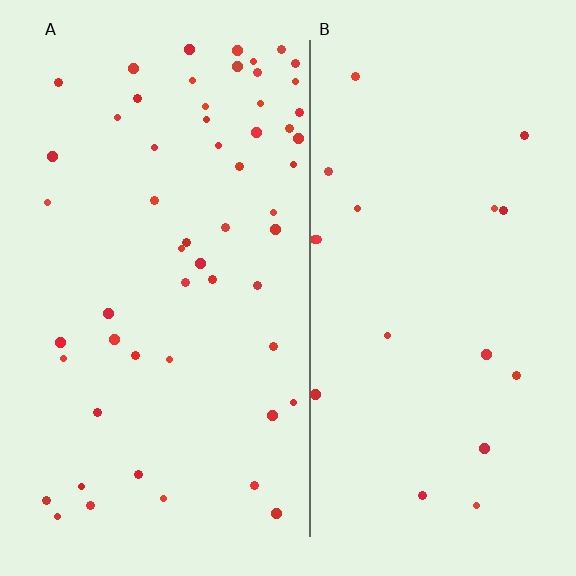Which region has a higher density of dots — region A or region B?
A (the left).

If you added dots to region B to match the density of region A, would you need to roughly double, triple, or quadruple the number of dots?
Approximately triple.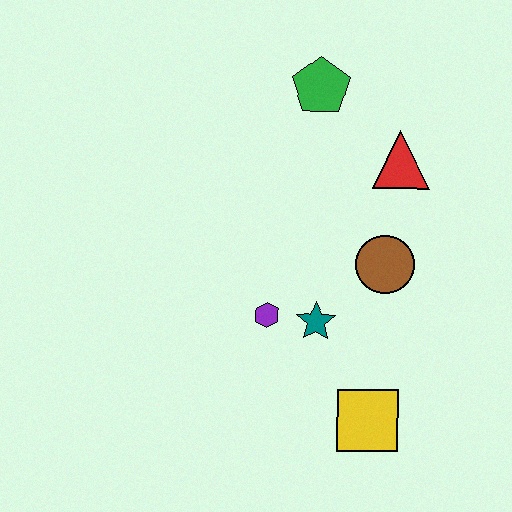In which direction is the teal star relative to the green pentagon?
The teal star is below the green pentagon.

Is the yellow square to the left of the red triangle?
Yes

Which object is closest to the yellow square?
The teal star is closest to the yellow square.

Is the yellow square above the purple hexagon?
No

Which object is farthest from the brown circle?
The green pentagon is farthest from the brown circle.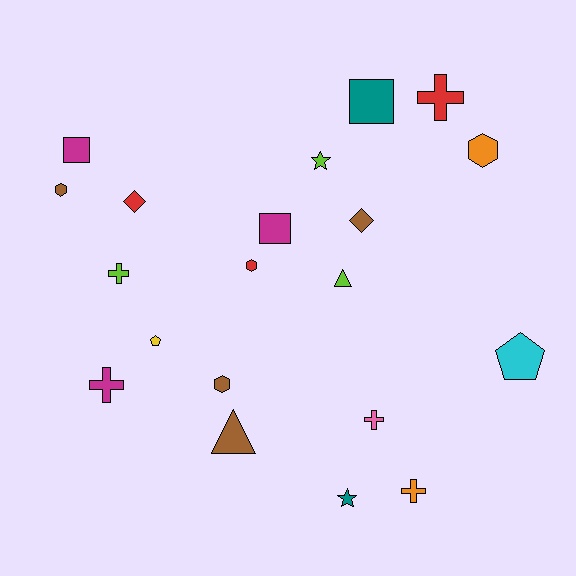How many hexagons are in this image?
There are 4 hexagons.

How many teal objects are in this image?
There are 2 teal objects.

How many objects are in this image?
There are 20 objects.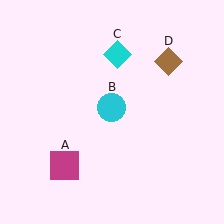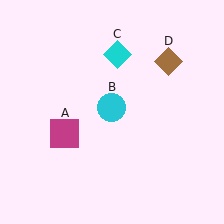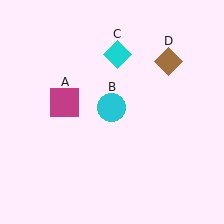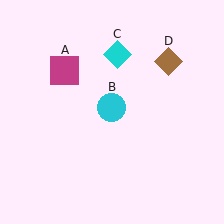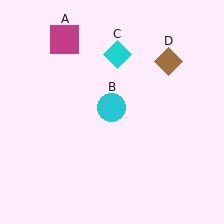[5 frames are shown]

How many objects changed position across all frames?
1 object changed position: magenta square (object A).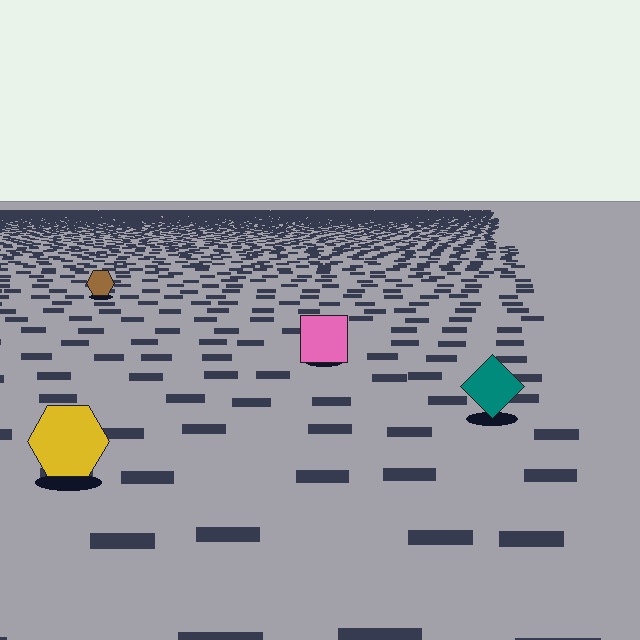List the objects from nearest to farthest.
From nearest to farthest: the yellow hexagon, the teal diamond, the pink square, the brown hexagon.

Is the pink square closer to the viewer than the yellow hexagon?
No. The yellow hexagon is closer — you can tell from the texture gradient: the ground texture is coarser near it.